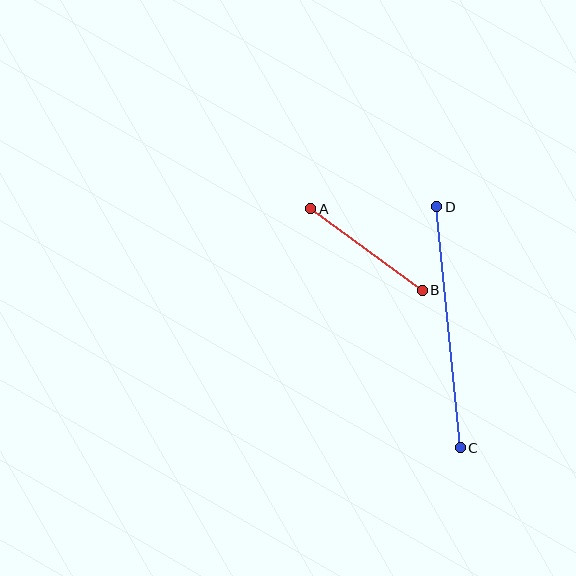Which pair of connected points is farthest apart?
Points C and D are farthest apart.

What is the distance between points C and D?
The distance is approximately 242 pixels.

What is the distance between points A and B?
The distance is approximately 138 pixels.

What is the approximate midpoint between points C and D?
The midpoint is at approximately (448, 327) pixels.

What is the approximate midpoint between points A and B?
The midpoint is at approximately (367, 250) pixels.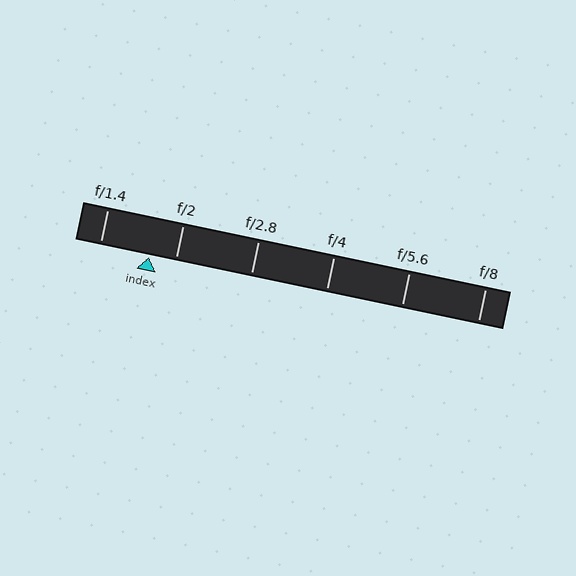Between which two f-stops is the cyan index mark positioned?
The index mark is between f/1.4 and f/2.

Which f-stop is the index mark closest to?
The index mark is closest to f/2.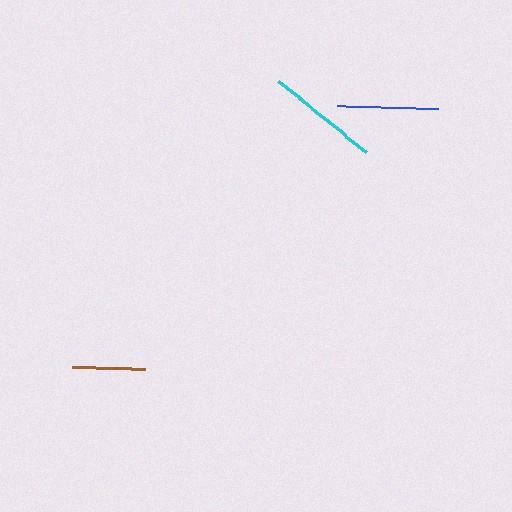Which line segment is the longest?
The cyan line is the longest at approximately 113 pixels.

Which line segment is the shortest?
The brown line is the shortest at approximately 73 pixels.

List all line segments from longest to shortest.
From longest to shortest: cyan, blue, brown.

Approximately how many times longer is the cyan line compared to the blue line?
The cyan line is approximately 1.1 times the length of the blue line.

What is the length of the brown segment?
The brown segment is approximately 73 pixels long.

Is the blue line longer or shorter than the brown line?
The blue line is longer than the brown line.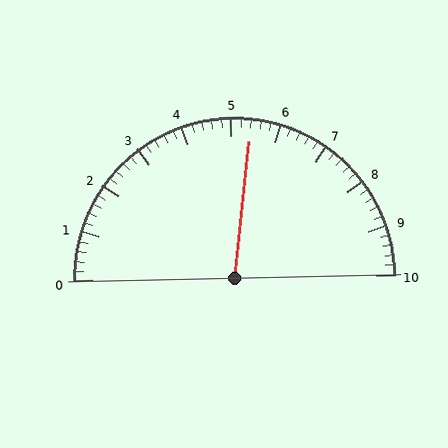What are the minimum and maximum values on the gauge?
The gauge ranges from 0 to 10.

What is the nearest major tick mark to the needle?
The nearest major tick mark is 5.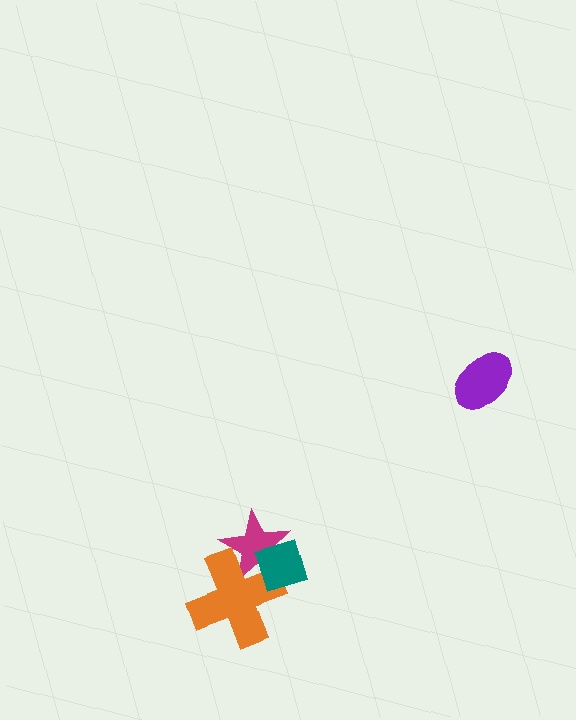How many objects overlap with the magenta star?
2 objects overlap with the magenta star.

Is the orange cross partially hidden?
Yes, it is partially covered by another shape.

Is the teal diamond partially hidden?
No, no other shape covers it.